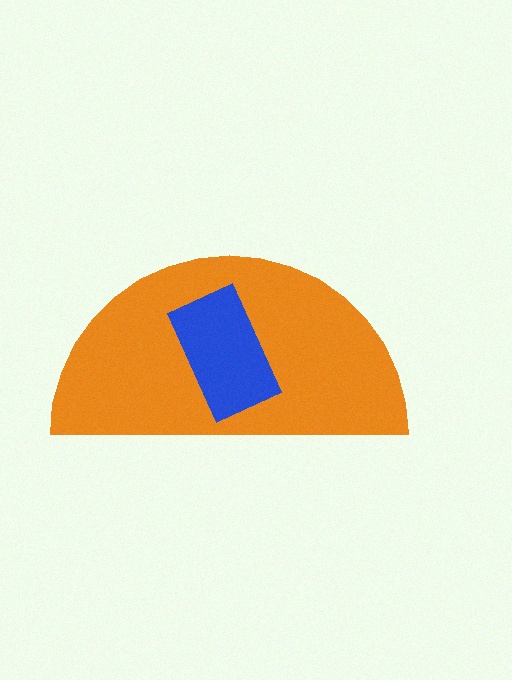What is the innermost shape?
The blue rectangle.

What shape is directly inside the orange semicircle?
The blue rectangle.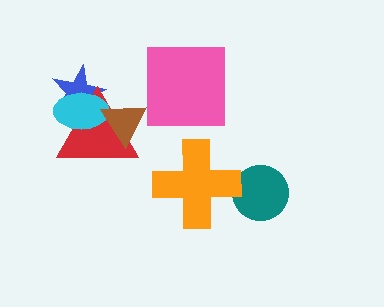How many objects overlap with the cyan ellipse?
3 objects overlap with the cyan ellipse.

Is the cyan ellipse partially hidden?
Yes, it is partially covered by another shape.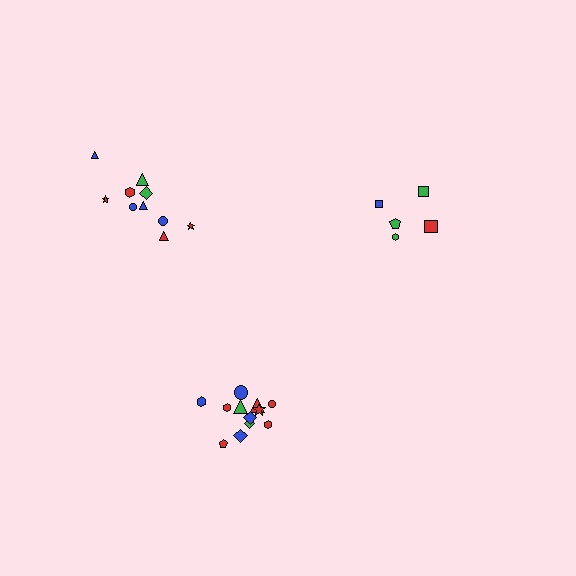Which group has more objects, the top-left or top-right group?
The top-left group.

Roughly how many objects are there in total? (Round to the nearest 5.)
Roughly 25 objects in total.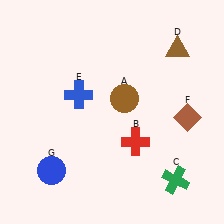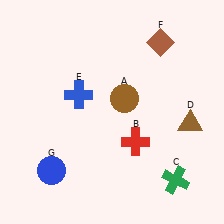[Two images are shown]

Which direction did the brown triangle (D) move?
The brown triangle (D) moved down.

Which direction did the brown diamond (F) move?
The brown diamond (F) moved up.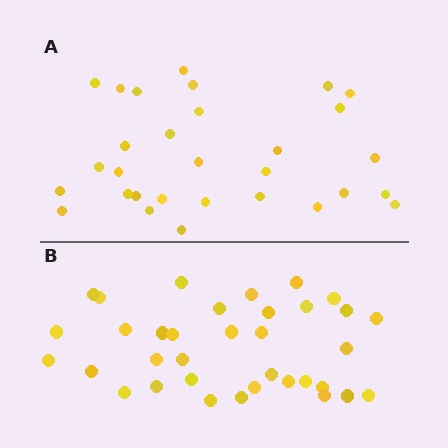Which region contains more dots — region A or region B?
Region B (the bottom region) has more dots.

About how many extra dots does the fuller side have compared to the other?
Region B has about 5 more dots than region A.